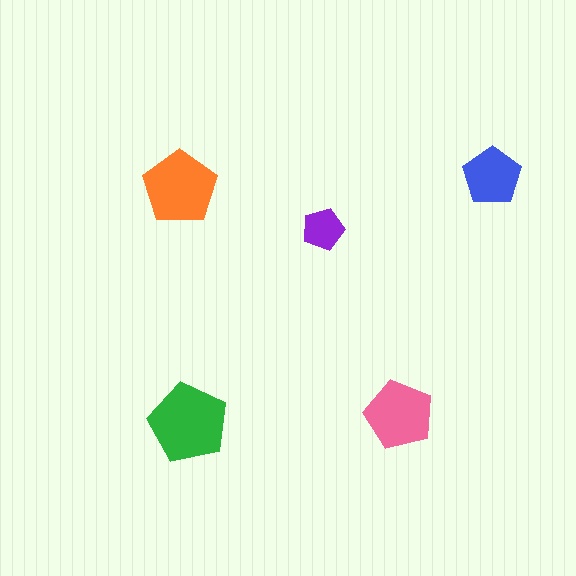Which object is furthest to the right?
The blue pentagon is rightmost.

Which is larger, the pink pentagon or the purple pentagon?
The pink one.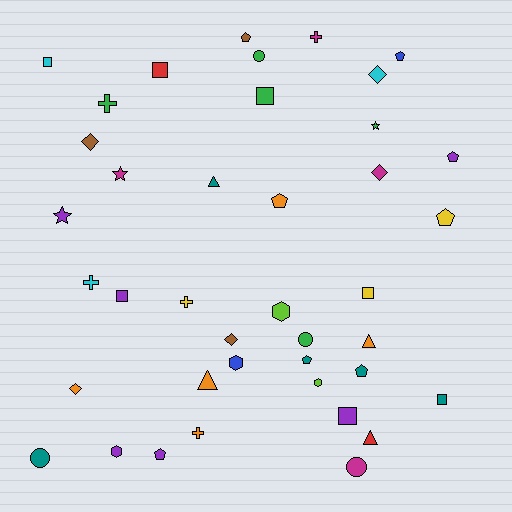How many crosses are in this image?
There are 5 crosses.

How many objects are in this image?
There are 40 objects.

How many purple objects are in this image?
There are 6 purple objects.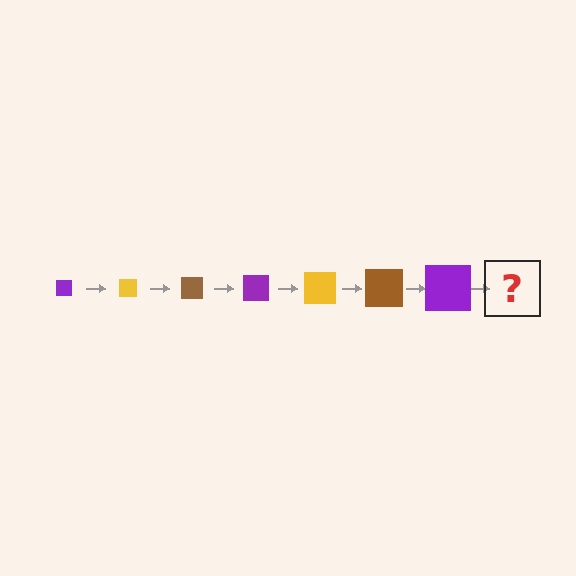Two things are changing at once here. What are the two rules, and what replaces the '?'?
The two rules are that the square grows larger each step and the color cycles through purple, yellow, and brown. The '?' should be a yellow square, larger than the previous one.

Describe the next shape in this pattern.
It should be a yellow square, larger than the previous one.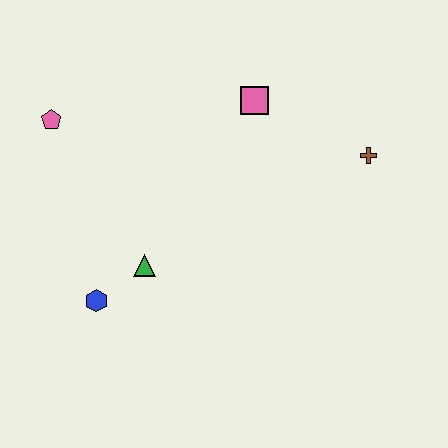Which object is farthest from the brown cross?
The pink pentagon is farthest from the brown cross.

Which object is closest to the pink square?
The brown cross is closest to the pink square.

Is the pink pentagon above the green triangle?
Yes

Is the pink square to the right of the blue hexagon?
Yes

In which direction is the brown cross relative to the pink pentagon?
The brown cross is to the right of the pink pentagon.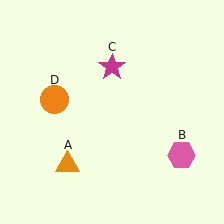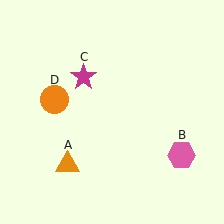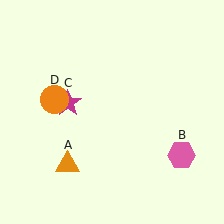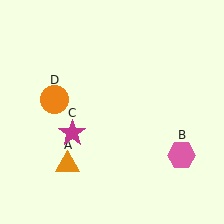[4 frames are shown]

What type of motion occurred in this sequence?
The magenta star (object C) rotated counterclockwise around the center of the scene.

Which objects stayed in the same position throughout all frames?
Orange triangle (object A) and pink hexagon (object B) and orange circle (object D) remained stationary.